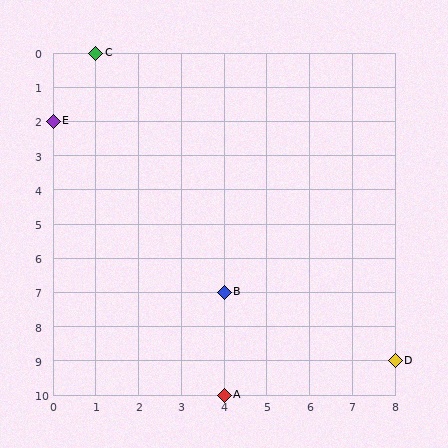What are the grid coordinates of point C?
Point C is at grid coordinates (1, 0).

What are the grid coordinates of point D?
Point D is at grid coordinates (8, 9).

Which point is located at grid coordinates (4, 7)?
Point B is at (4, 7).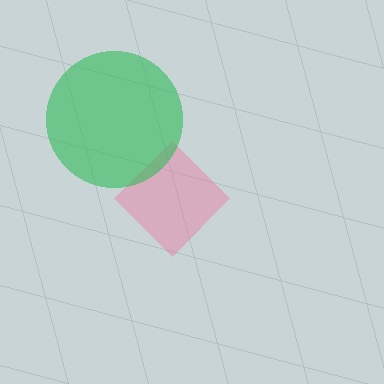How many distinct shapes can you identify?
There are 2 distinct shapes: a pink diamond, a green circle.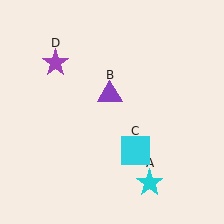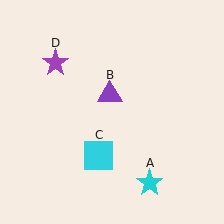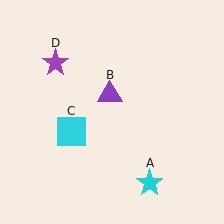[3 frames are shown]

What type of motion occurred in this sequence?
The cyan square (object C) rotated clockwise around the center of the scene.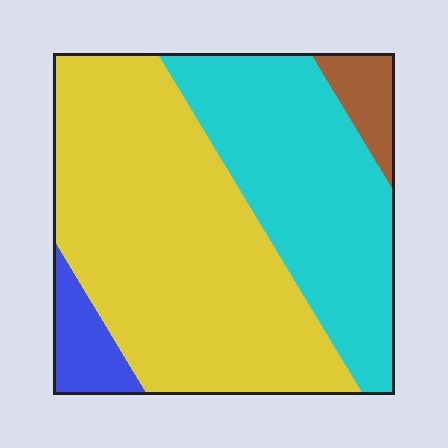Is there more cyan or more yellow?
Yellow.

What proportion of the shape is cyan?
Cyan takes up about one third (1/3) of the shape.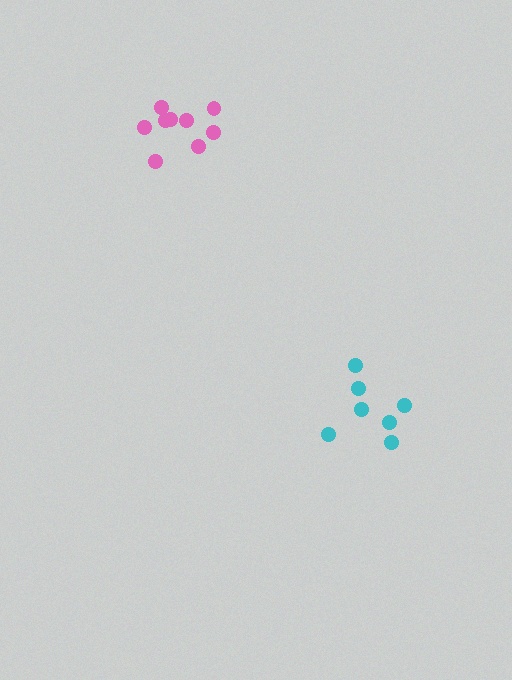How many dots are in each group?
Group 1: 9 dots, Group 2: 7 dots (16 total).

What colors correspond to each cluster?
The clusters are colored: pink, cyan.